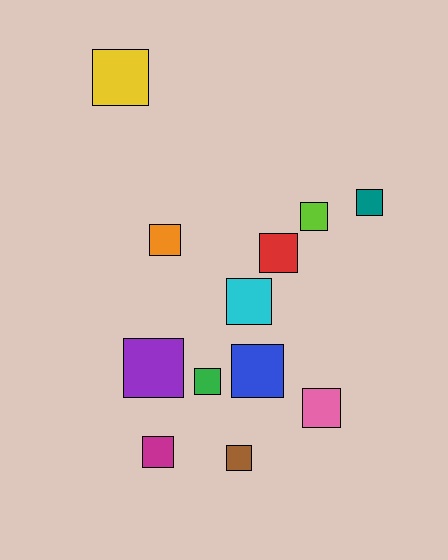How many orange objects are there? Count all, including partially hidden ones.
There is 1 orange object.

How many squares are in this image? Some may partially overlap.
There are 12 squares.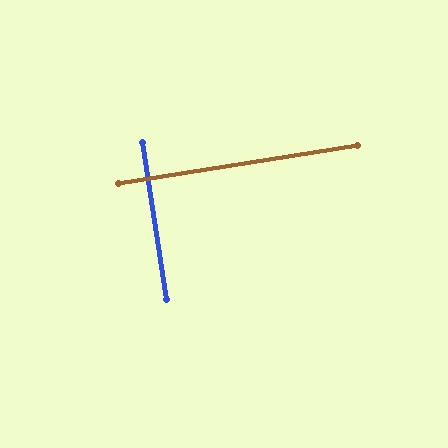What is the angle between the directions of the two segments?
Approximately 90 degrees.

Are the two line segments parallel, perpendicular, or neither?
Perpendicular — they meet at approximately 90°.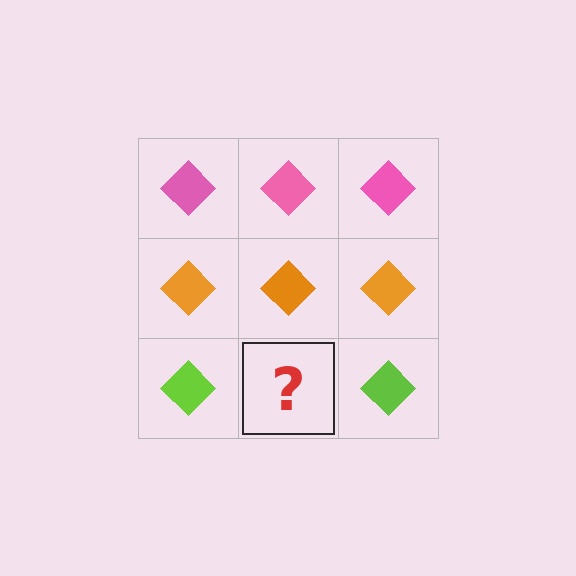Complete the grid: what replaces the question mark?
The question mark should be replaced with a lime diamond.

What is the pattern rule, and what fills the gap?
The rule is that each row has a consistent color. The gap should be filled with a lime diamond.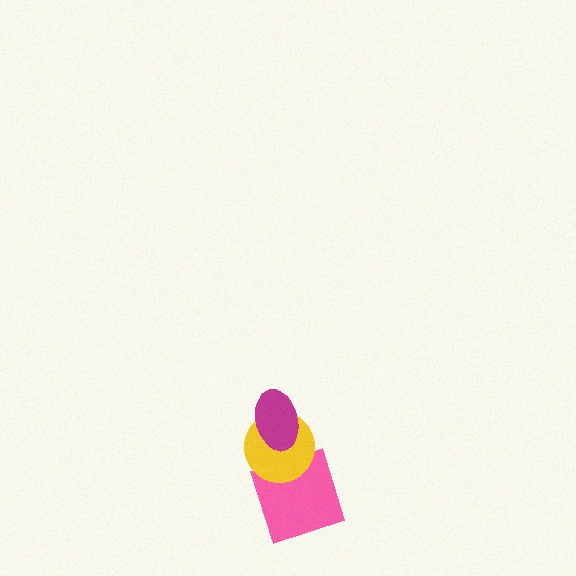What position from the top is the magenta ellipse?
The magenta ellipse is 1st from the top.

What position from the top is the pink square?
The pink square is 3rd from the top.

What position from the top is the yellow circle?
The yellow circle is 2nd from the top.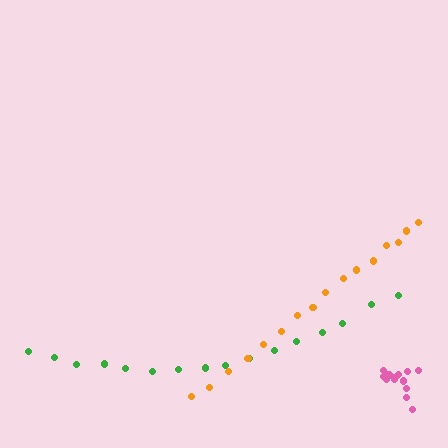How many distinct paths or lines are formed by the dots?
There are 3 distinct paths.